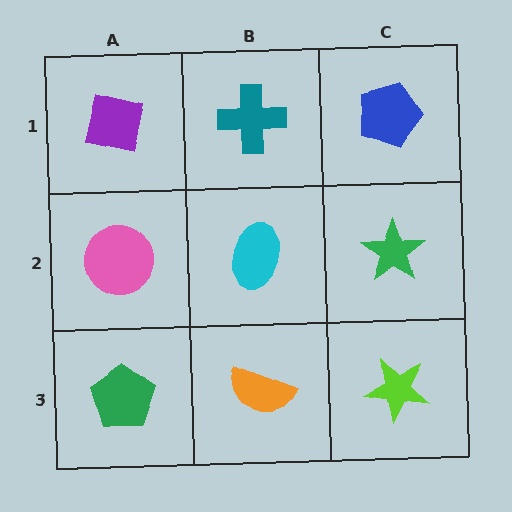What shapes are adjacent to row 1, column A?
A pink circle (row 2, column A), a teal cross (row 1, column B).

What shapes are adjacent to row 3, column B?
A cyan ellipse (row 2, column B), a green pentagon (row 3, column A), a lime star (row 3, column C).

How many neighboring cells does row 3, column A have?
2.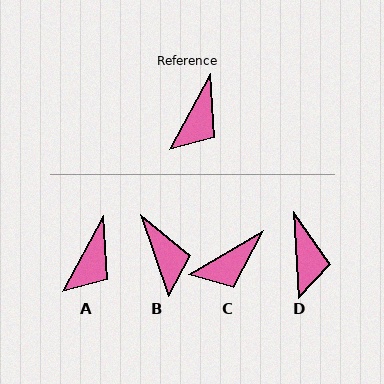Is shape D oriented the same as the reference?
No, it is off by about 31 degrees.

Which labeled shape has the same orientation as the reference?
A.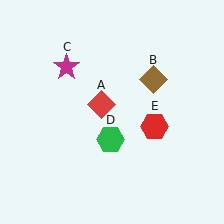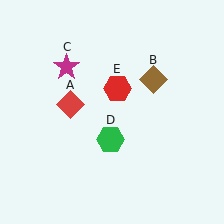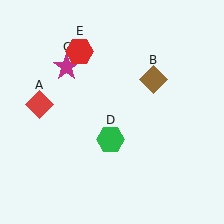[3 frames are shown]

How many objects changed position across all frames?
2 objects changed position: red diamond (object A), red hexagon (object E).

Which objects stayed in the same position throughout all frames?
Brown diamond (object B) and magenta star (object C) and green hexagon (object D) remained stationary.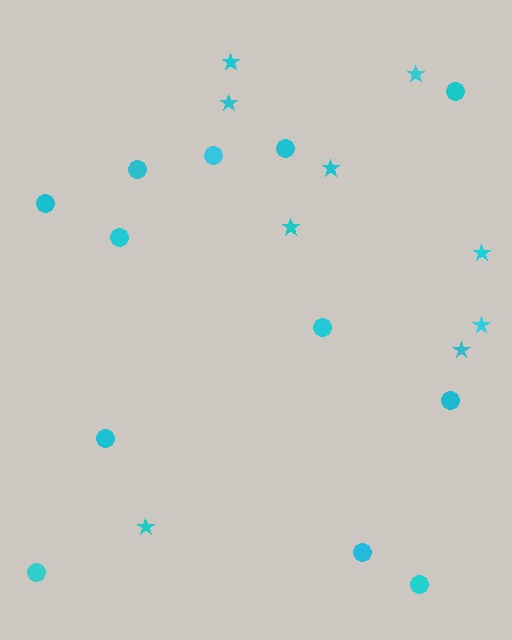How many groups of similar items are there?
There are 2 groups: one group of stars (9) and one group of circles (12).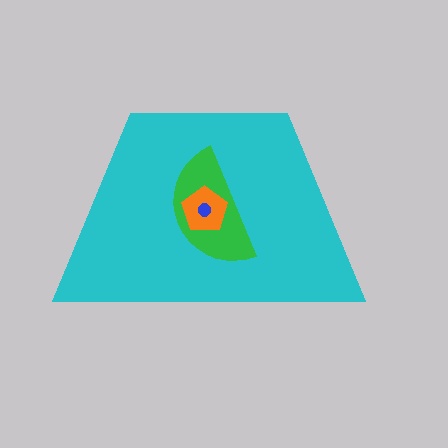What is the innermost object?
The blue circle.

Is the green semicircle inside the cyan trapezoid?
Yes.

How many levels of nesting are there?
4.